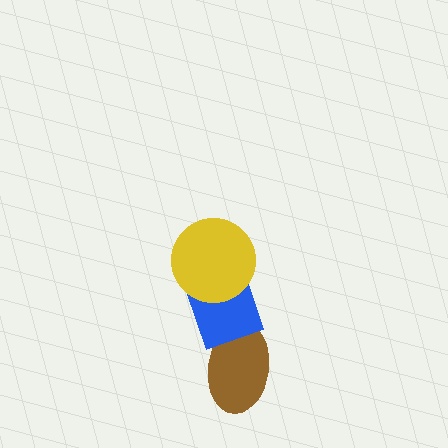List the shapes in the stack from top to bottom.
From top to bottom: the yellow circle, the blue diamond, the brown ellipse.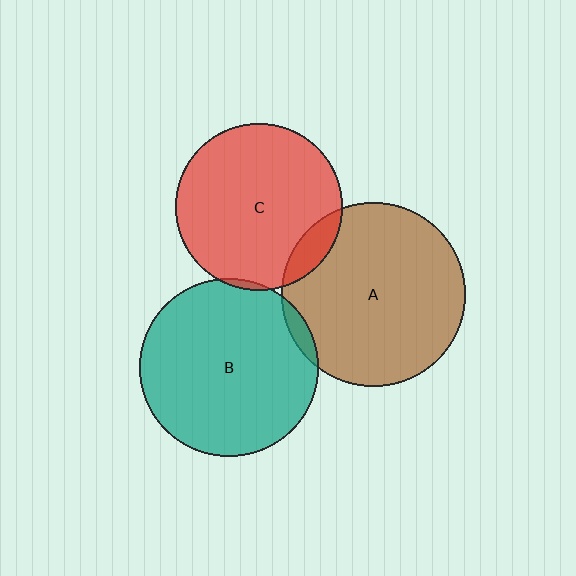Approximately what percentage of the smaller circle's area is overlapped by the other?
Approximately 5%.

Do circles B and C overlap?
Yes.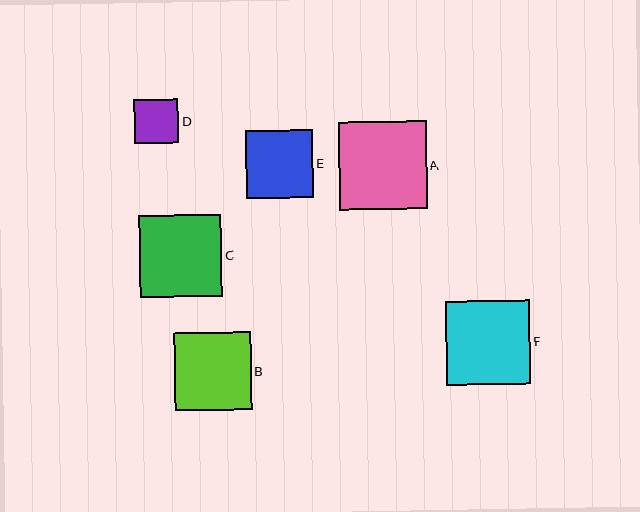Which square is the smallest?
Square D is the smallest with a size of approximately 44 pixels.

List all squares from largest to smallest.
From largest to smallest: A, F, C, B, E, D.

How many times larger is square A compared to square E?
Square A is approximately 1.3 times the size of square E.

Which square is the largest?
Square A is the largest with a size of approximately 88 pixels.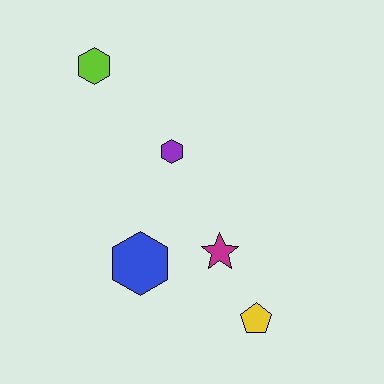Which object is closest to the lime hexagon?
The purple hexagon is closest to the lime hexagon.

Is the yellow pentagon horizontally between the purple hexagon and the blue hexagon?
No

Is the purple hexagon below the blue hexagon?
No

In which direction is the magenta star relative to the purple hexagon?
The magenta star is below the purple hexagon.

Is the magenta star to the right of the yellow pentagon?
No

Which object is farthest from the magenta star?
The lime hexagon is farthest from the magenta star.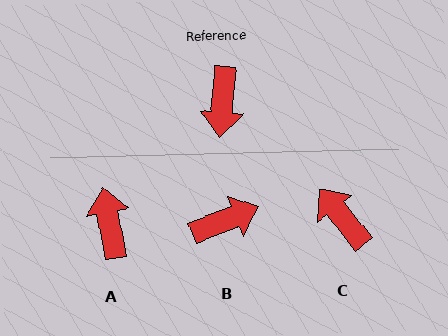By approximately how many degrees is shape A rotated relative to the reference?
Approximately 165 degrees clockwise.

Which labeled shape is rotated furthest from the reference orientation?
A, about 165 degrees away.